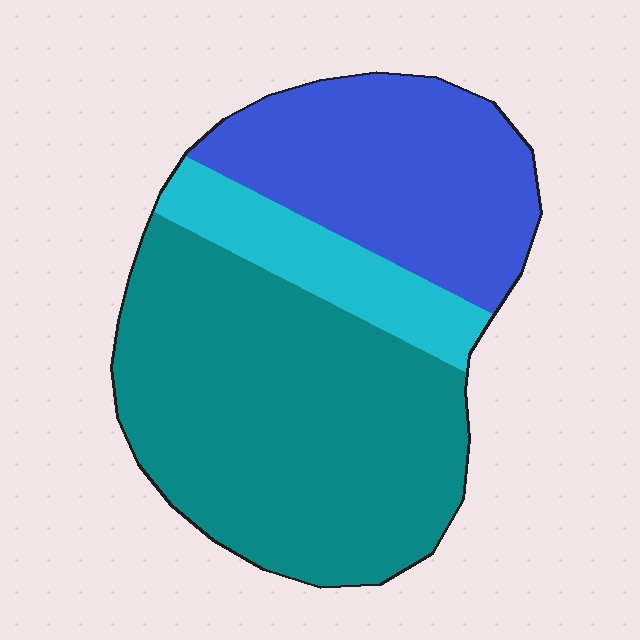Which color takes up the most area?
Teal, at roughly 55%.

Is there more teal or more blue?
Teal.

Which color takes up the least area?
Cyan, at roughly 15%.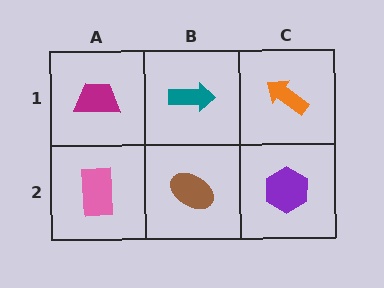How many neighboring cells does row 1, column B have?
3.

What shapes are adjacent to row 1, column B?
A brown ellipse (row 2, column B), a magenta trapezoid (row 1, column A), an orange arrow (row 1, column C).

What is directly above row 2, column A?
A magenta trapezoid.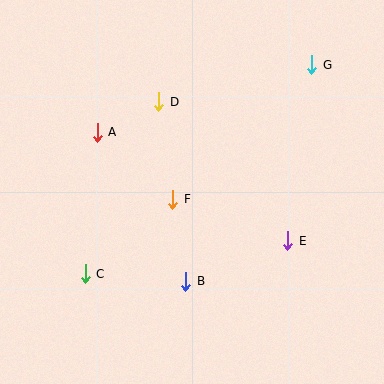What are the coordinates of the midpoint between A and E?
The midpoint between A and E is at (193, 186).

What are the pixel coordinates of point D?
Point D is at (159, 102).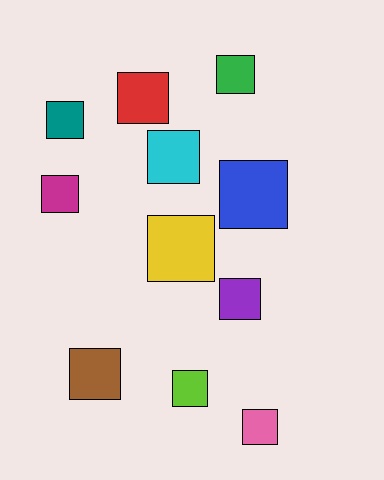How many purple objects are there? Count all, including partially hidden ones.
There is 1 purple object.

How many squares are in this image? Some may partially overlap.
There are 11 squares.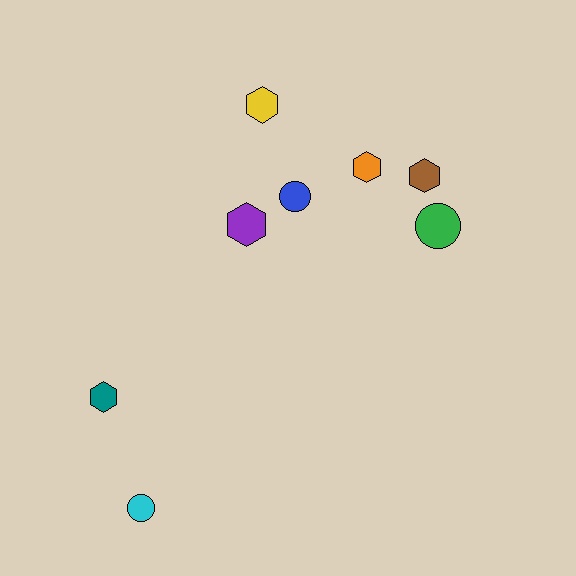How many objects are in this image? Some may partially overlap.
There are 8 objects.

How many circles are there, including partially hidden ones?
There are 3 circles.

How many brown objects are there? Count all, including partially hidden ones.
There is 1 brown object.